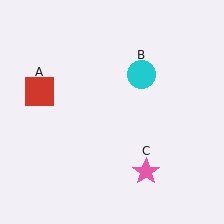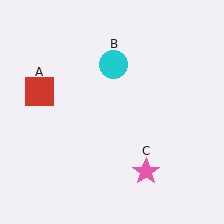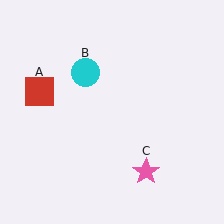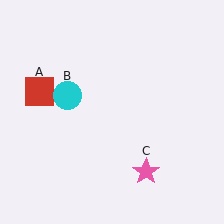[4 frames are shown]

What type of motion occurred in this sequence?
The cyan circle (object B) rotated counterclockwise around the center of the scene.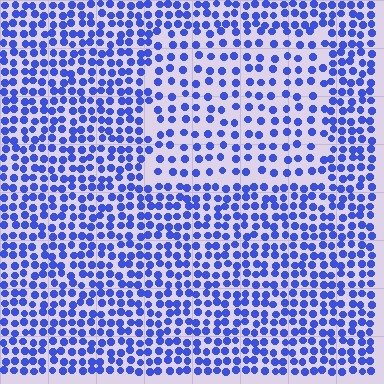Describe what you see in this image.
The image contains small blue elements arranged at two different densities. A rectangle-shaped region is visible where the elements are less densely packed than the surrounding area.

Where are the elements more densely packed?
The elements are more densely packed outside the rectangle boundary.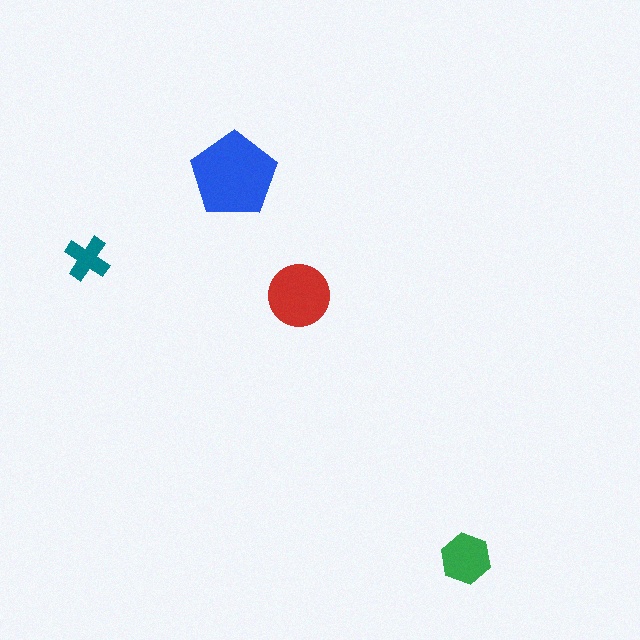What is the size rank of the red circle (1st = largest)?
2nd.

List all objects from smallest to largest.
The teal cross, the green hexagon, the red circle, the blue pentagon.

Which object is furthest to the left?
The teal cross is leftmost.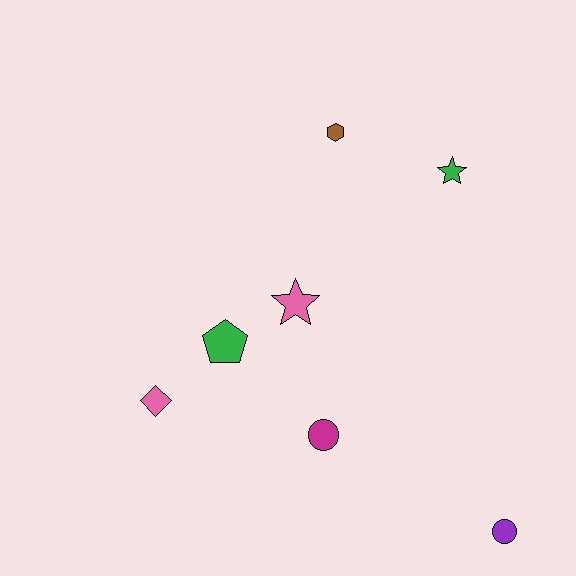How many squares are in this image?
There are no squares.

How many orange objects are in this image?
There are no orange objects.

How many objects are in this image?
There are 7 objects.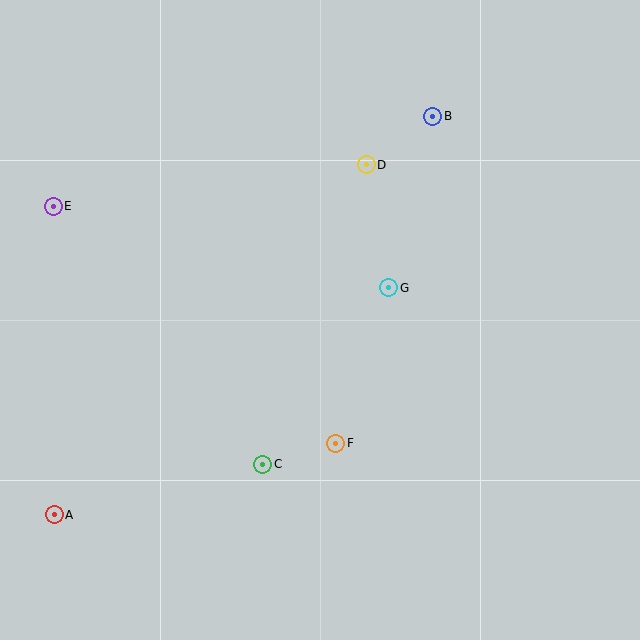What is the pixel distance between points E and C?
The distance between E and C is 333 pixels.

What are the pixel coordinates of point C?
Point C is at (263, 464).